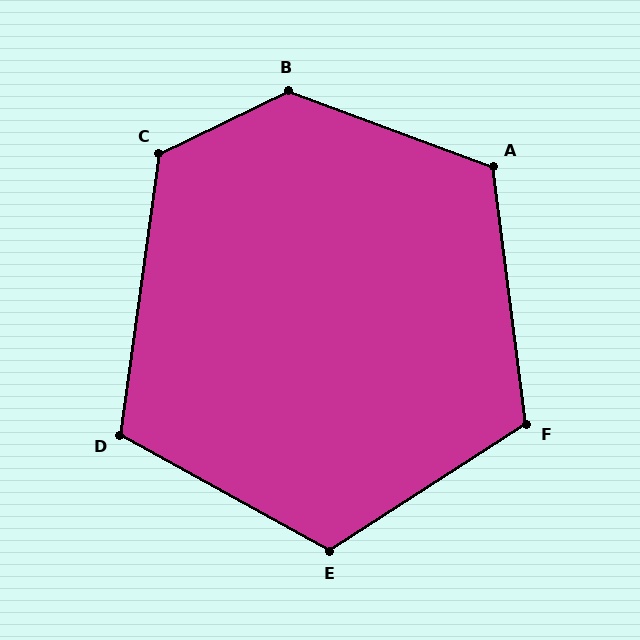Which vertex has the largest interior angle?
B, at approximately 134 degrees.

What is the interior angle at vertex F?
Approximately 115 degrees (obtuse).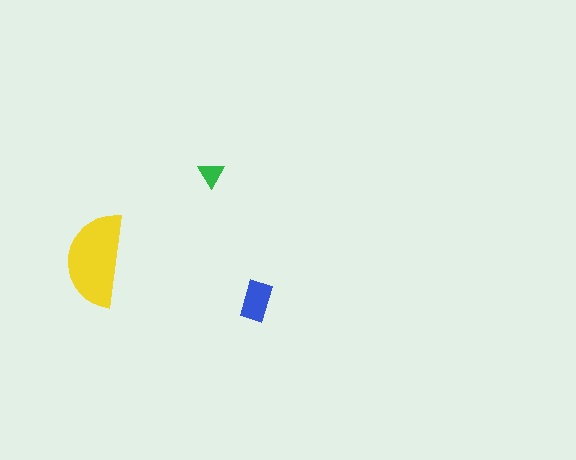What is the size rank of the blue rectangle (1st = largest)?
2nd.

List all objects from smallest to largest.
The green triangle, the blue rectangle, the yellow semicircle.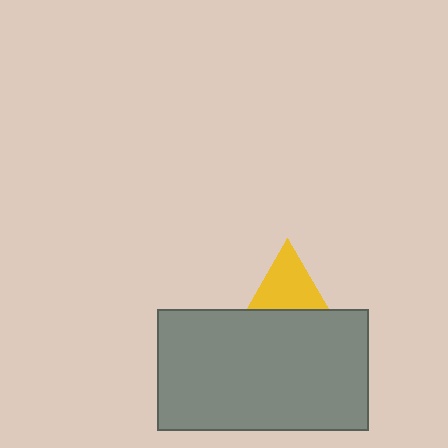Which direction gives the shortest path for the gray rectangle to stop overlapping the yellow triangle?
Moving down gives the shortest separation.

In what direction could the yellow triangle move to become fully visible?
The yellow triangle could move up. That would shift it out from behind the gray rectangle entirely.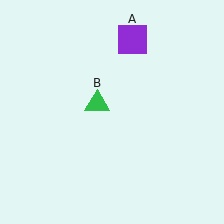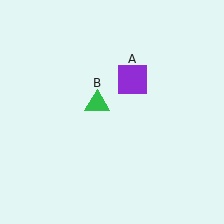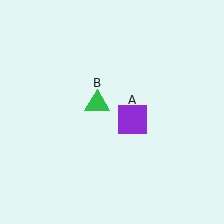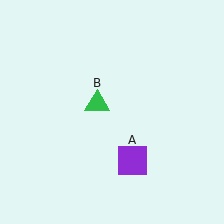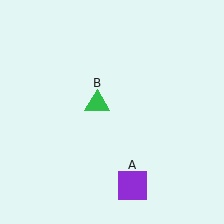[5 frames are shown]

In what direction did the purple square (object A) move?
The purple square (object A) moved down.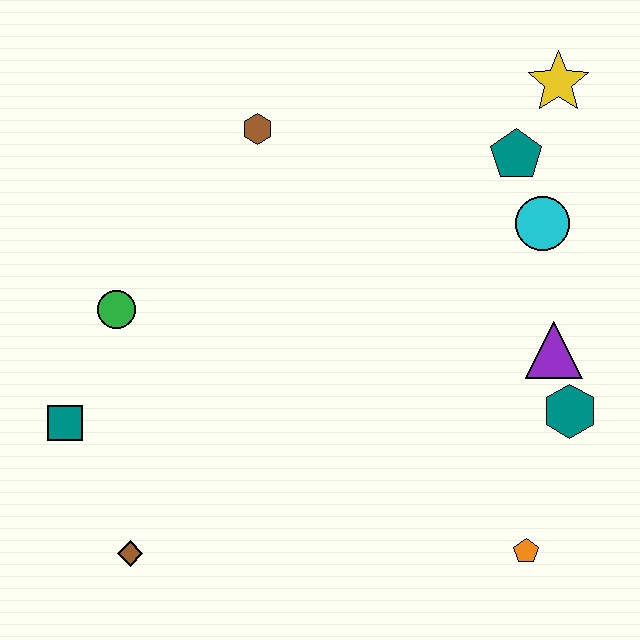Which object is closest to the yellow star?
The teal pentagon is closest to the yellow star.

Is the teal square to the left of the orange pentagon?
Yes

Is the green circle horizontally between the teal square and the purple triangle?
Yes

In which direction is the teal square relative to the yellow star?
The teal square is to the left of the yellow star.